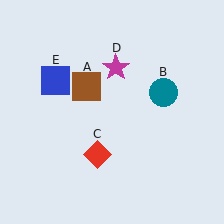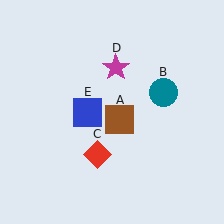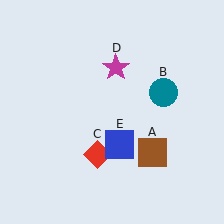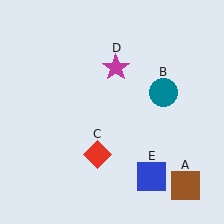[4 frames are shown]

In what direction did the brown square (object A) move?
The brown square (object A) moved down and to the right.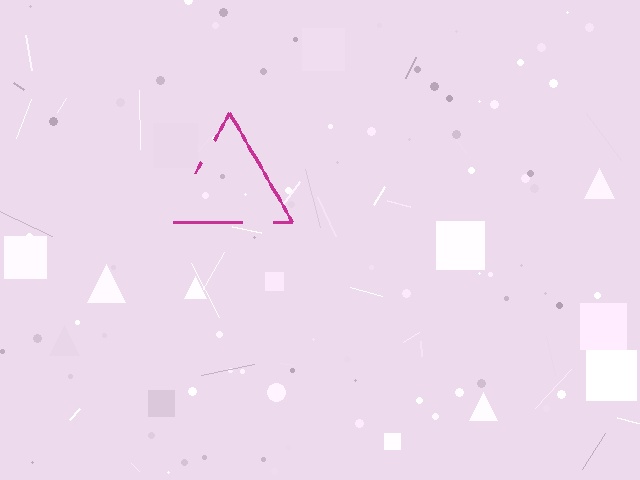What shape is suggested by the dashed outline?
The dashed outline suggests a triangle.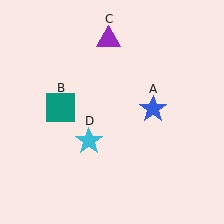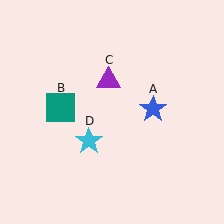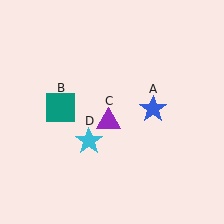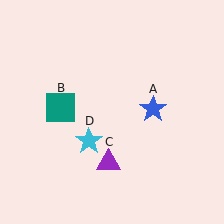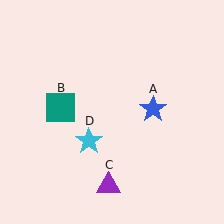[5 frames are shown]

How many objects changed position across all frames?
1 object changed position: purple triangle (object C).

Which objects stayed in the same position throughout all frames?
Blue star (object A) and teal square (object B) and cyan star (object D) remained stationary.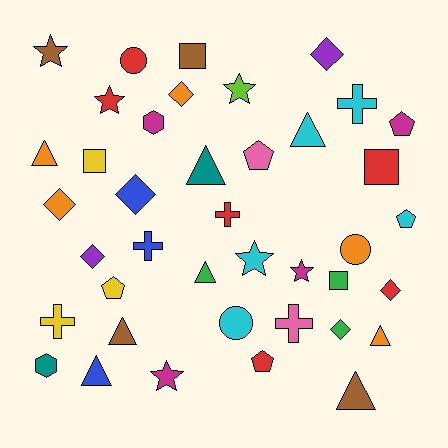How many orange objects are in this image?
There are 5 orange objects.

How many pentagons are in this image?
There are 5 pentagons.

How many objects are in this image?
There are 40 objects.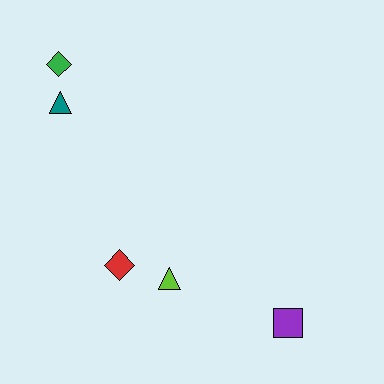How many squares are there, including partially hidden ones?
There is 1 square.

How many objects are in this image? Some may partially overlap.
There are 5 objects.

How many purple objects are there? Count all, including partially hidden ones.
There is 1 purple object.